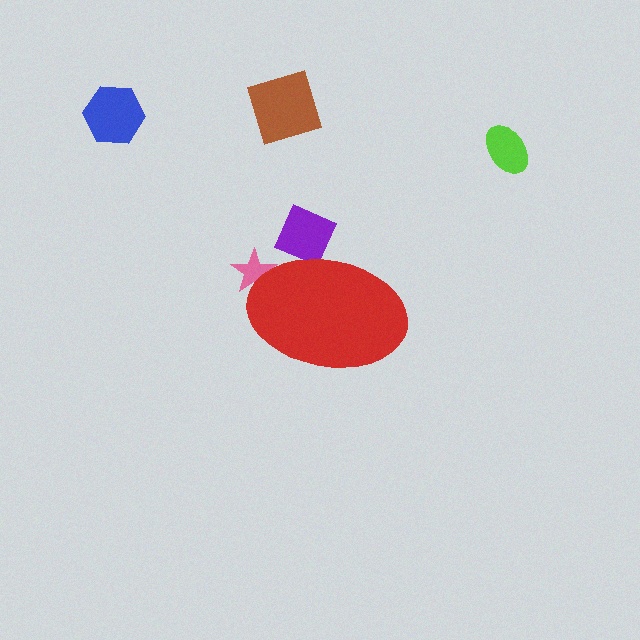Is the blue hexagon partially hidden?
No, the blue hexagon is fully visible.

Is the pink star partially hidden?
Yes, the pink star is partially hidden behind the red ellipse.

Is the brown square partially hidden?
No, the brown square is fully visible.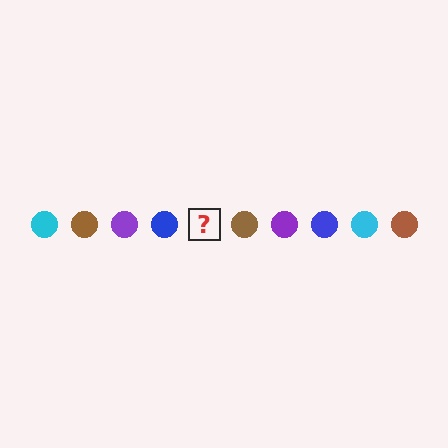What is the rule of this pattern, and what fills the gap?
The rule is that the pattern cycles through cyan, brown, purple, blue circles. The gap should be filled with a cyan circle.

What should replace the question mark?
The question mark should be replaced with a cyan circle.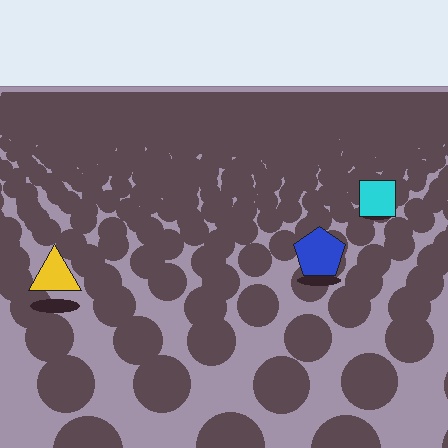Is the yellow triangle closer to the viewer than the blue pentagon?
Yes. The yellow triangle is closer — you can tell from the texture gradient: the ground texture is coarser near it.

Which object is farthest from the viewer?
The cyan square is farthest from the viewer. It appears smaller and the ground texture around it is denser.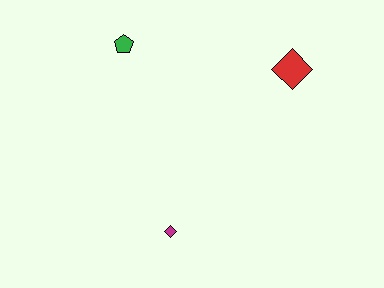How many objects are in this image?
There are 3 objects.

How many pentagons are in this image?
There is 1 pentagon.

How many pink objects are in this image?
There are no pink objects.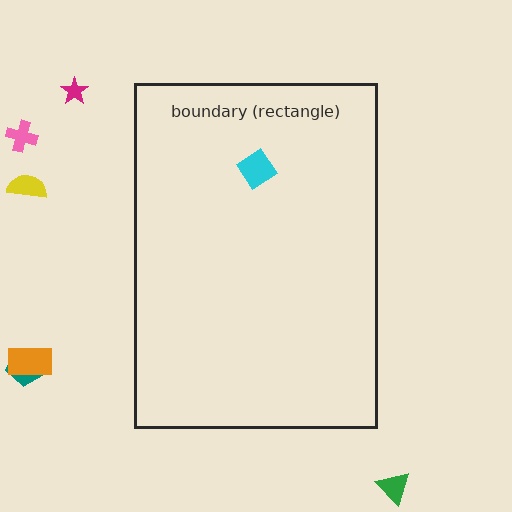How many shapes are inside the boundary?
1 inside, 6 outside.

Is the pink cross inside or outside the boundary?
Outside.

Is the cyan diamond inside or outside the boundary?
Inside.